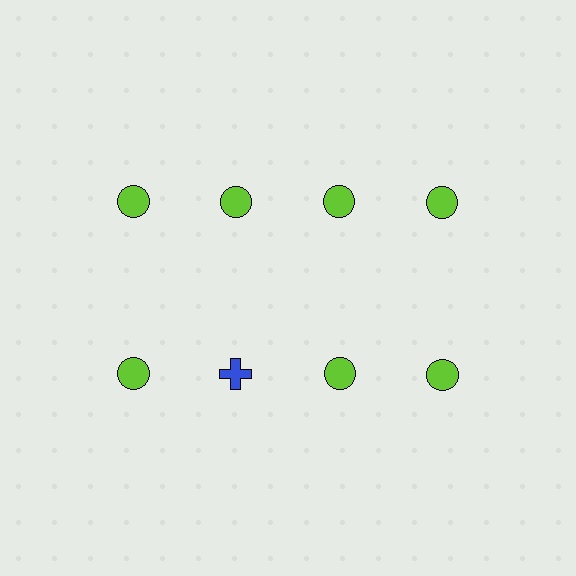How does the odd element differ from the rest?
It differs in both color (blue instead of lime) and shape (cross instead of circle).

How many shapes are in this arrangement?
There are 8 shapes arranged in a grid pattern.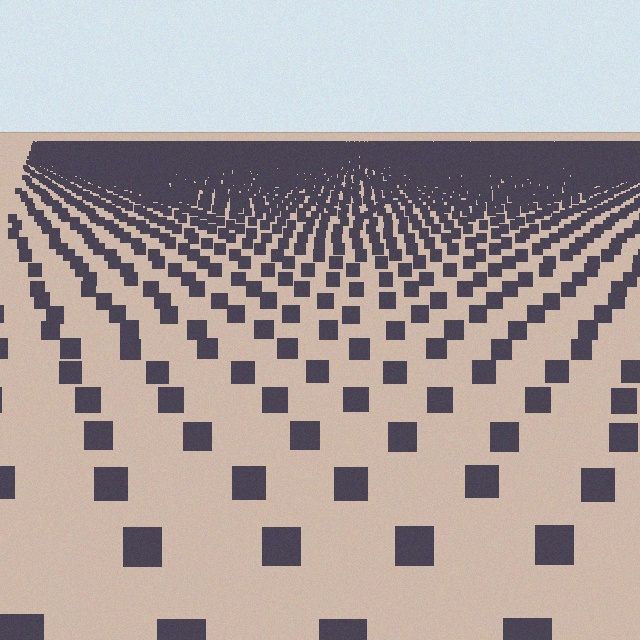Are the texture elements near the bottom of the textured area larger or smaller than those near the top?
Larger. Near the bottom, elements are closer to the viewer and appear at a bigger on-screen size.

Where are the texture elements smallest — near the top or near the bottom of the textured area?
Near the top.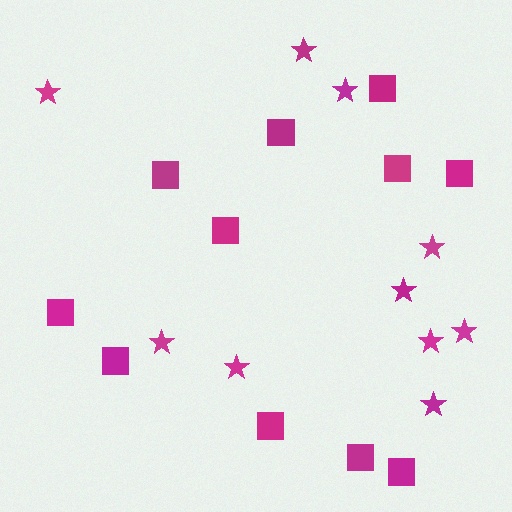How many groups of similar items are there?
There are 2 groups: one group of stars (10) and one group of squares (11).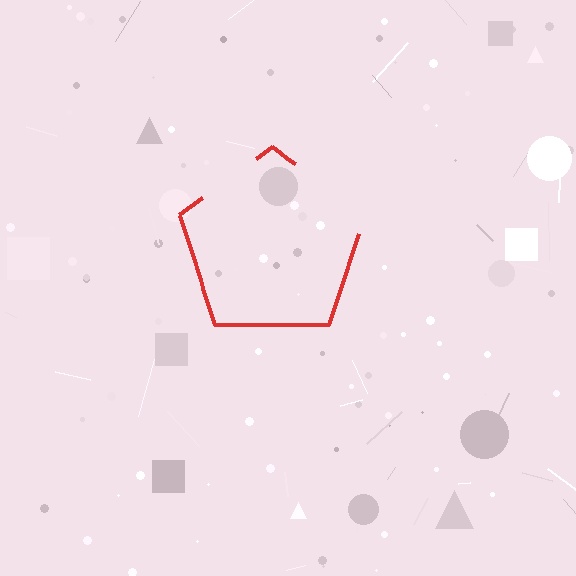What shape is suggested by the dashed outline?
The dashed outline suggests a pentagon.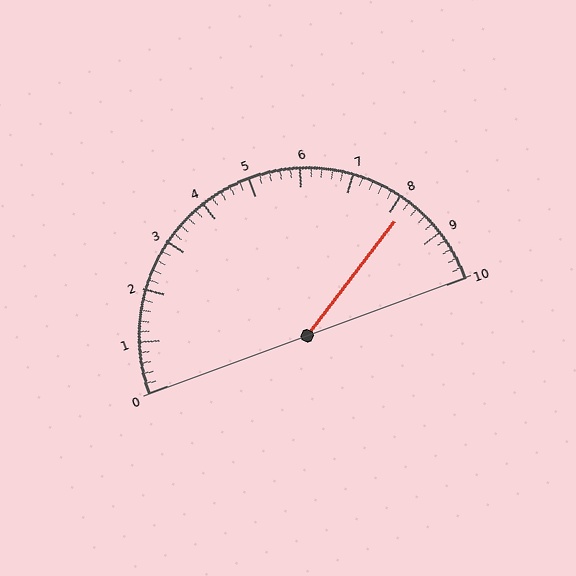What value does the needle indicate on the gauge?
The needle indicates approximately 8.2.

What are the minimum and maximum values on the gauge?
The gauge ranges from 0 to 10.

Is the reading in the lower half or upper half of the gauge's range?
The reading is in the upper half of the range (0 to 10).